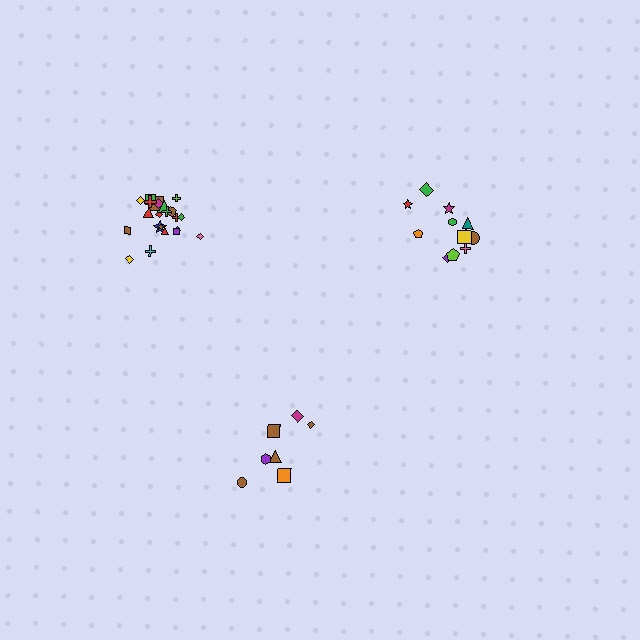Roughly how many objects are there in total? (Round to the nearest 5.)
Roughly 40 objects in total.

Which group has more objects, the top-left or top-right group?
The top-left group.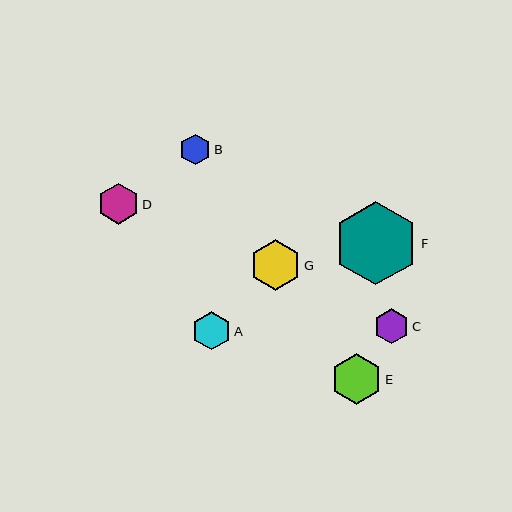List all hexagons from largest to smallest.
From largest to smallest: F, E, G, D, A, C, B.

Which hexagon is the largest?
Hexagon F is the largest with a size of approximately 84 pixels.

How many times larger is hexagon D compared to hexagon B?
Hexagon D is approximately 1.3 times the size of hexagon B.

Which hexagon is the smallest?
Hexagon B is the smallest with a size of approximately 31 pixels.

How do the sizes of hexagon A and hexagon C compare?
Hexagon A and hexagon C are approximately the same size.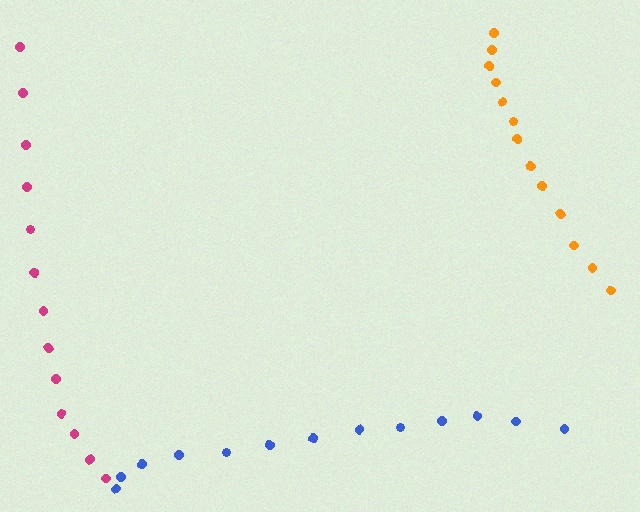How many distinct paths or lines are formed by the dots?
There are 3 distinct paths.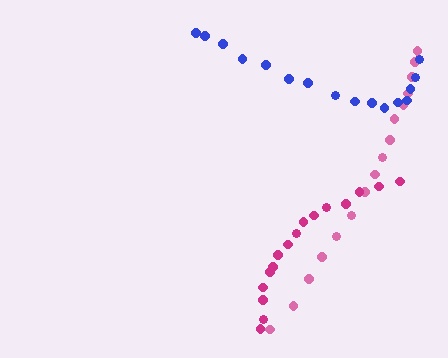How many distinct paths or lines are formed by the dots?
There are 3 distinct paths.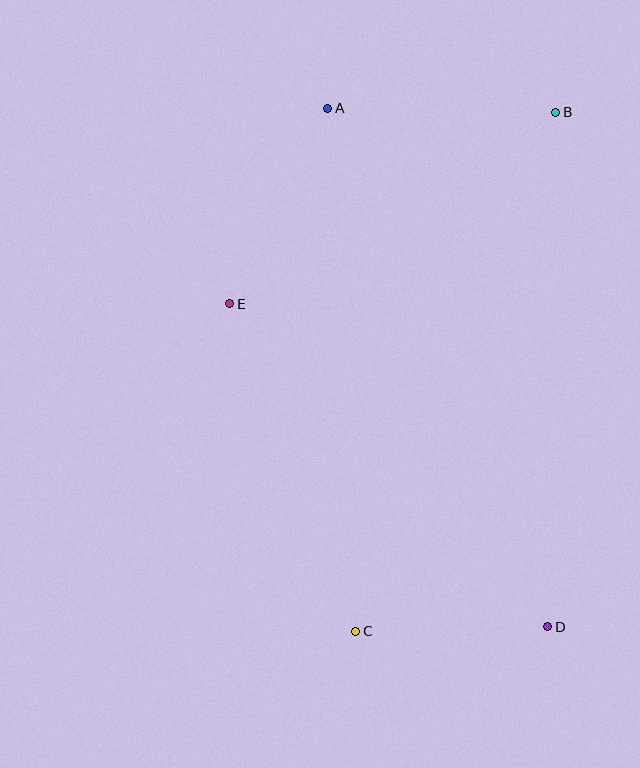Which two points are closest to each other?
Points C and D are closest to each other.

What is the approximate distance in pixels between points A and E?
The distance between A and E is approximately 219 pixels.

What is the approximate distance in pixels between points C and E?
The distance between C and E is approximately 351 pixels.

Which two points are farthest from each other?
Points A and D are farthest from each other.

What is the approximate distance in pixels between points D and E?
The distance between D and E is approximately 453 pixels.